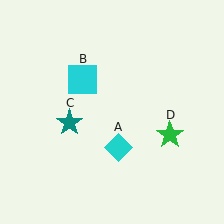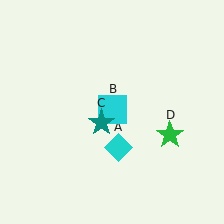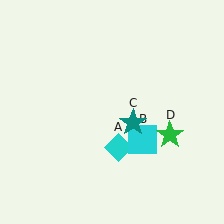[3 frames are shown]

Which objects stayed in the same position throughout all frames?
Cyan diamond (object A) and green star (object D) remained stationary.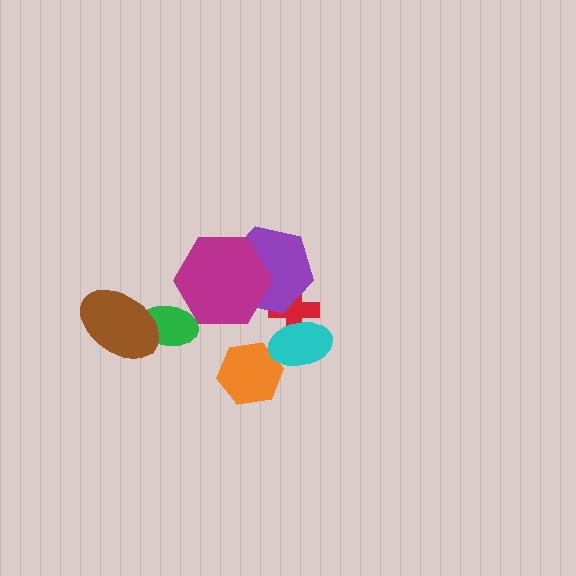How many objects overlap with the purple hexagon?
2 objects overlap with the purple hexagon.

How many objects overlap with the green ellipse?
2 objects overlap with the green ellipse.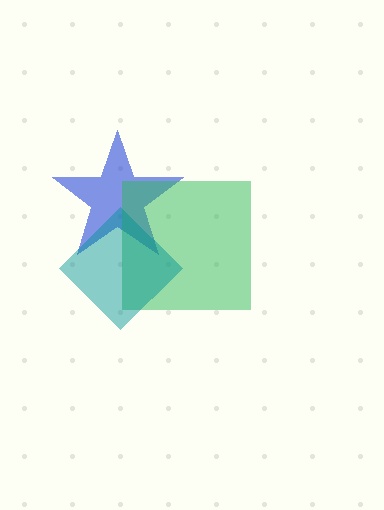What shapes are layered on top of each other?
The layered shapes are: a blue star, a green square, a teal diamond.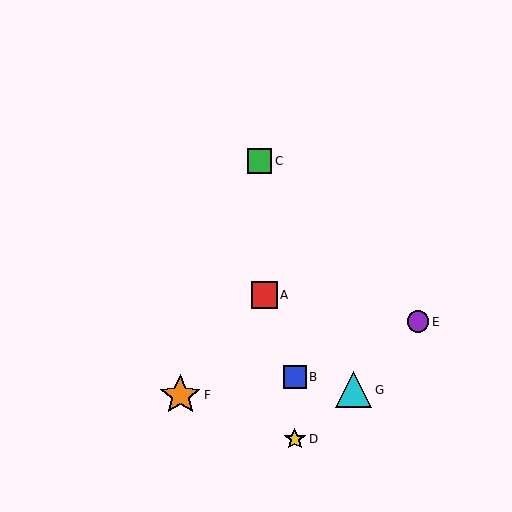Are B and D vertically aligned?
Yes, both are at x≈295.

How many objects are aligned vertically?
2 objects (B, D) are aligned vertically.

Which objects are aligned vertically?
Objects B, D are aligned vertically.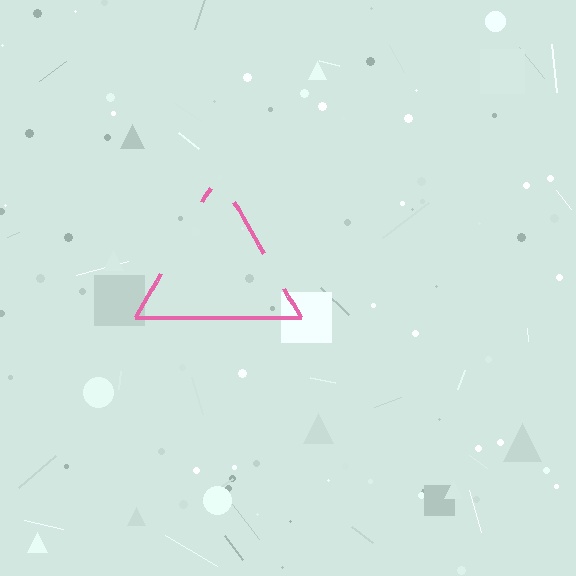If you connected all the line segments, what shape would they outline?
They would outline a triangle.